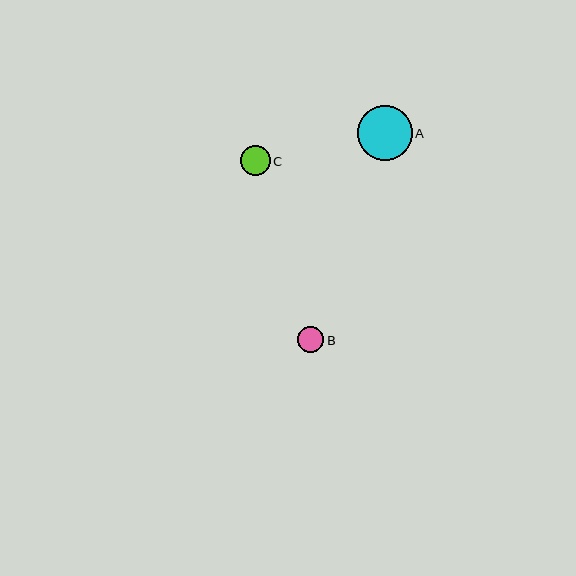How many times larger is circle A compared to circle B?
Circle A is approximately 2.1 times the size of circle B.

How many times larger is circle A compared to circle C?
Circle A is approximately 1.8 times the size of circle C.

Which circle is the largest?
Circle A is the largest with a size of approximately 55 pixels.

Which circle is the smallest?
Circle B is the smallest with a size of approximately 26 pixels.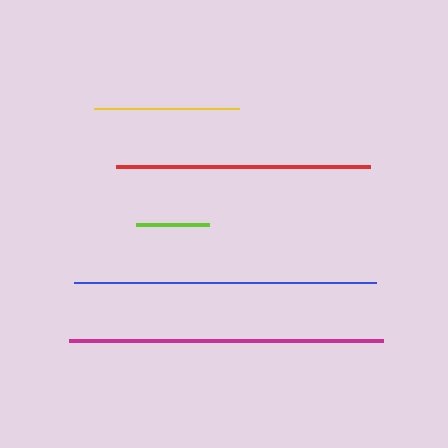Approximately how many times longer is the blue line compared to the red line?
The blue line is approximately 1.2 times the length of the red line.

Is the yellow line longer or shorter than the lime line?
The yellow line is longer than the lime line.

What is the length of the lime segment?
The lime segment is approximately 73 pixels long.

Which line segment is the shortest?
The lime line is the shortest at approximately 73 pixels.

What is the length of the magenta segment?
The magenta segment is approximately 314 pixels long.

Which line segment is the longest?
The magenta line is the longest at approximately 314 pixels.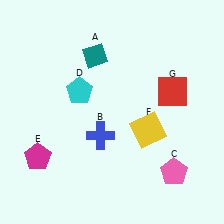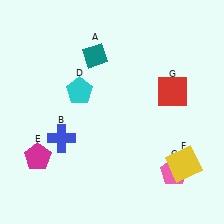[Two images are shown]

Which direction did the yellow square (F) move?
The yellow square (F) moved right.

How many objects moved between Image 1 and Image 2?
2 objects moved between the two images.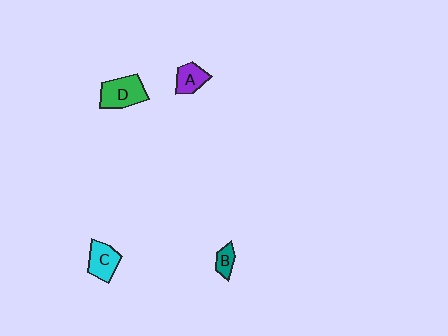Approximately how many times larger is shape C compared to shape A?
Approximately 1.3 times.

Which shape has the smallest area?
Shape B (teal).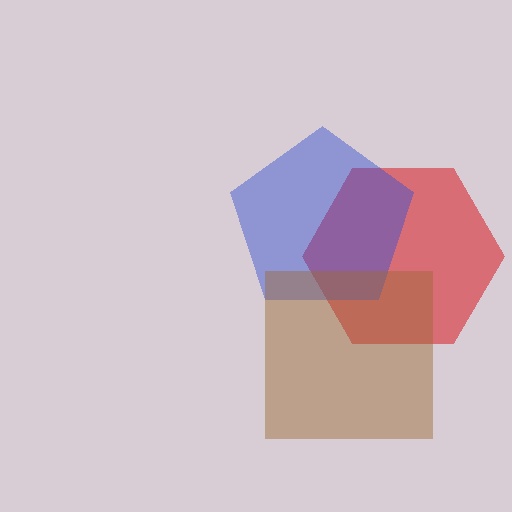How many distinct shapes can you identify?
There are 3 distinct shapes: a red hexagon, a blue pentagon, a brown square.